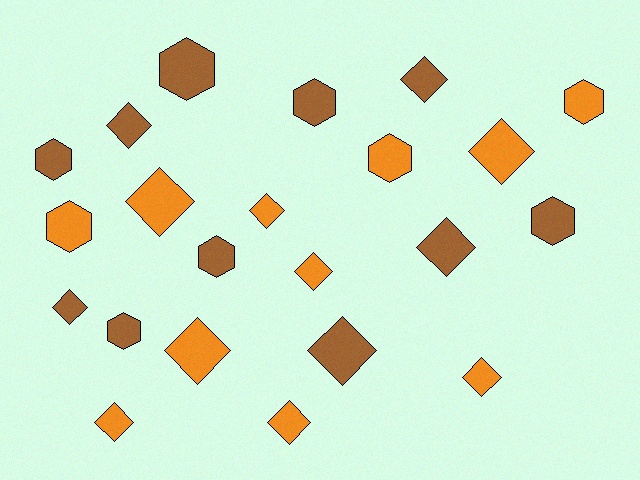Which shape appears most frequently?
Diamond, with 13 objects.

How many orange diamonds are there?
There are 8 orange diamonds.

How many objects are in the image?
There are 22 objects.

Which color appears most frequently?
Orange, with 11 objects.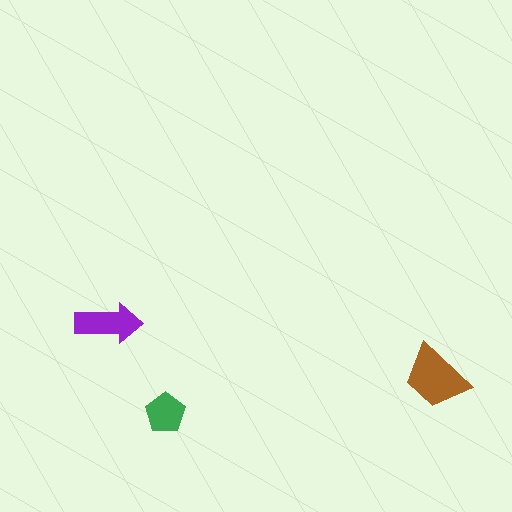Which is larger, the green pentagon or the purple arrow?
The purple arrow.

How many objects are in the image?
There are 3 objects in the image.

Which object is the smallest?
The green pentagon.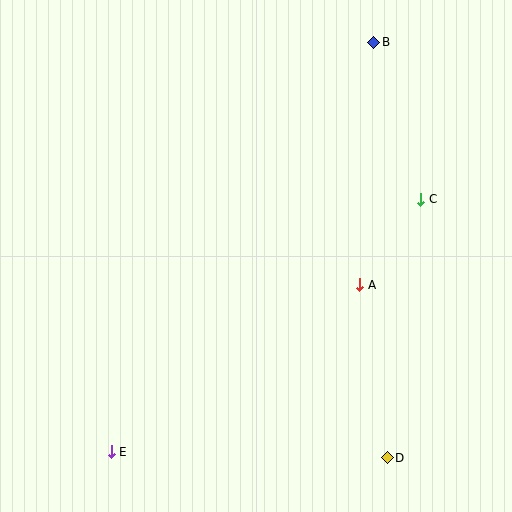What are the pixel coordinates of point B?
Point B is at (374, 42).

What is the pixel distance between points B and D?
The distance between B and D is 415 pixels.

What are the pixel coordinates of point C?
Point C is at (421, 199).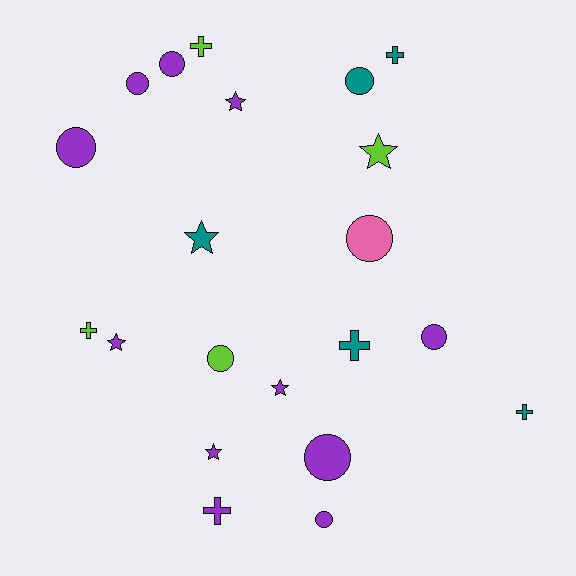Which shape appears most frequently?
Circle, with 9 objects.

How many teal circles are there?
There is 1 teal circle.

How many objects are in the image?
There are 21 objects.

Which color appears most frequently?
Purple, with 11 objects.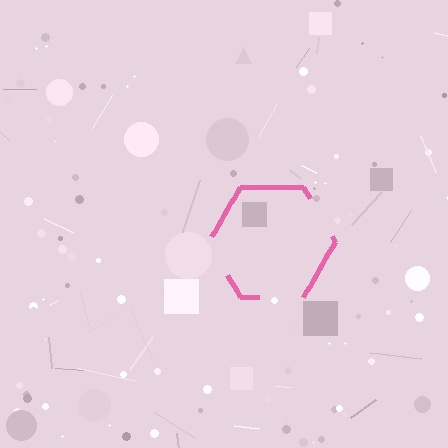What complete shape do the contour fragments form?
The contour fragments form a hexagon.